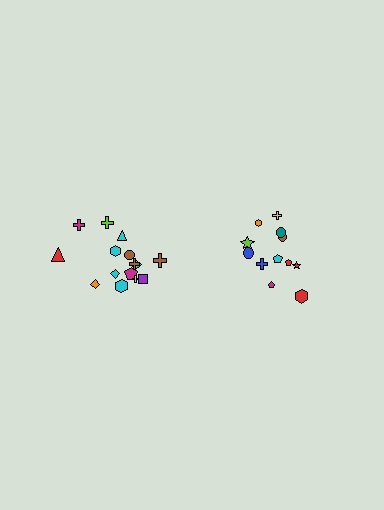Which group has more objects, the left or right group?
The left group.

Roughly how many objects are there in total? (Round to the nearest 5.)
Roughly 25 objects in total.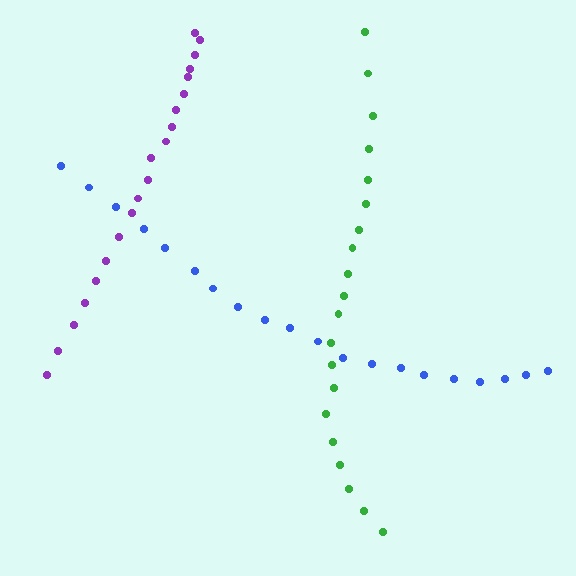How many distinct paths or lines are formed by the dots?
There are 3 distinct paths.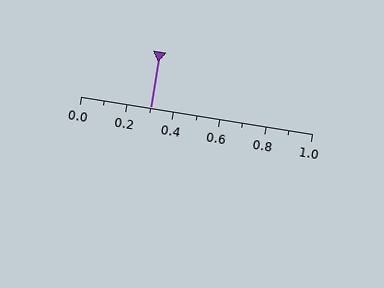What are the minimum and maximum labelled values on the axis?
The axis runs from 0.0 to 1.0.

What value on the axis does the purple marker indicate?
The marker indicates approximately 0.3.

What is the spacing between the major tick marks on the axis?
The major ticks are spaced 0.2 apart.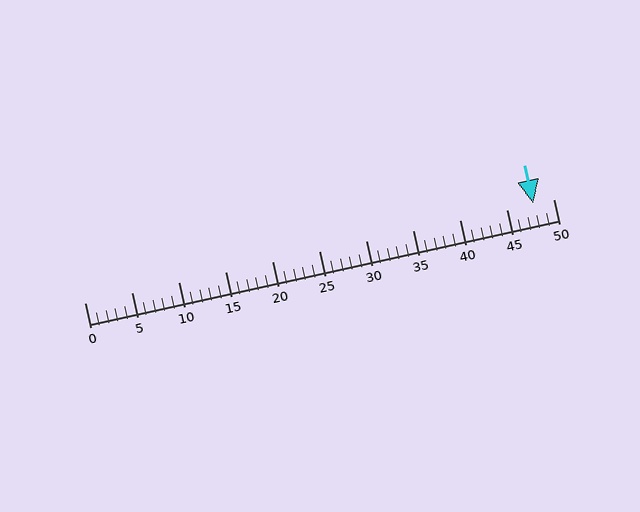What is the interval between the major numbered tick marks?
The major tick marks are spaced 5 units apart.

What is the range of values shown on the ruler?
The ruler shows values from 0 to 50.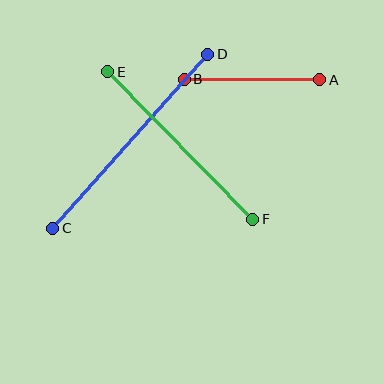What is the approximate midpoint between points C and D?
The midpoint is at approximately (130, 141) pixels.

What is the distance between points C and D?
The distance is approximately 233 pixels.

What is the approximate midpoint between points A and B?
The midpoint is at approximately (252, 80) pixels.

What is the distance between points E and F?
The distance is approximately 207 pixels.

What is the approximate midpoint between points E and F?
The midpoint is at approximately (180, 145) pixels.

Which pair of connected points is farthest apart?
Points C and D are farthest apart.